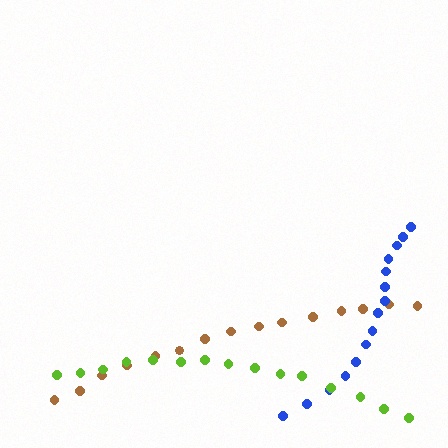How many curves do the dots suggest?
There are 3 distinct paths.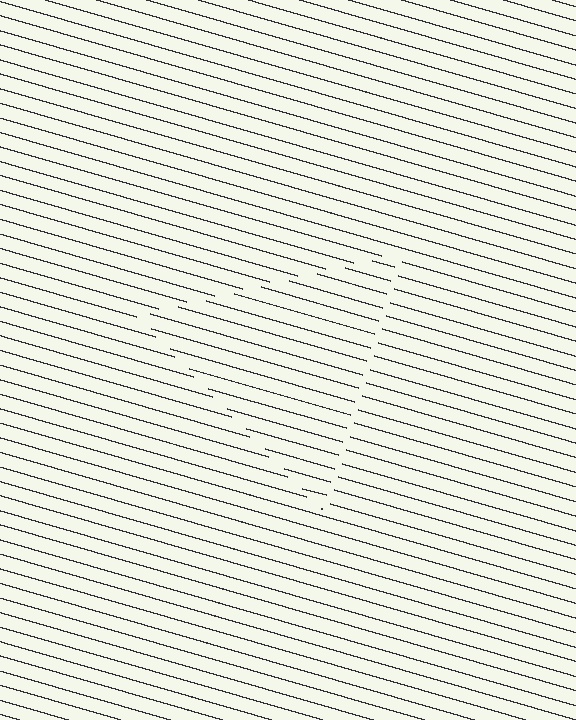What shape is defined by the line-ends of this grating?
An illusory triangle. The interior of the shape contains the same grating, shifted by half a period — the contour is defined by the phase discontinuity where line-ends from the inner and outer gratings abut.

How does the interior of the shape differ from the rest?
The interior of the shape contains the same grating, shifted by half a period — the contour is defined by the phase discontinuity where line-ends from the inner and outer gratings abut.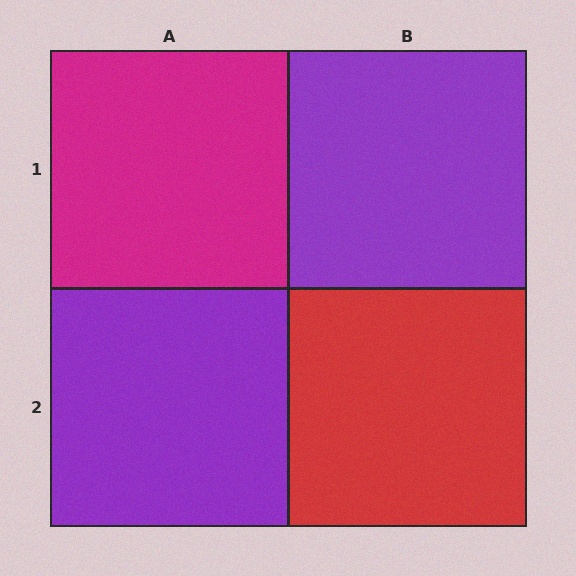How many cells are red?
1 cell is red.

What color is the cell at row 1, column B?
Purple.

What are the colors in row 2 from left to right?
Purple, red.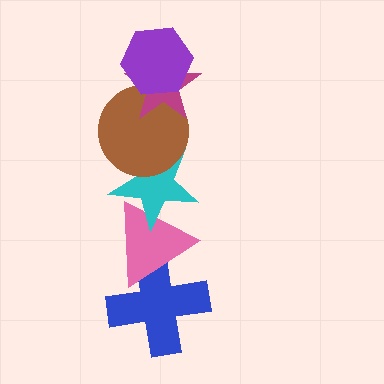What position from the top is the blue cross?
The blue cross is 6th from the top.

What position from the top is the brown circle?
The brown circle is 3rd from the top.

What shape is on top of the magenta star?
The purple hexagon is on top of the magenta star.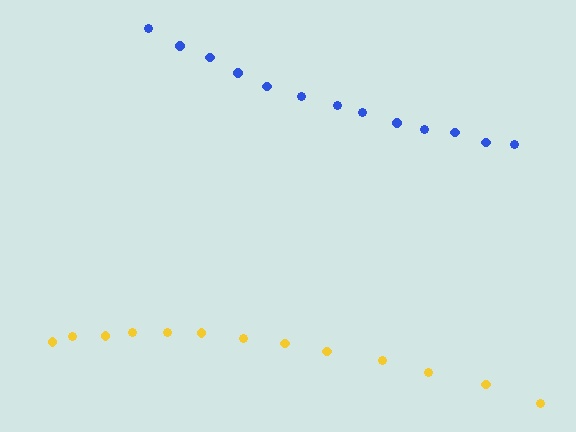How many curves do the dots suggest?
There are 2 distinct paths.